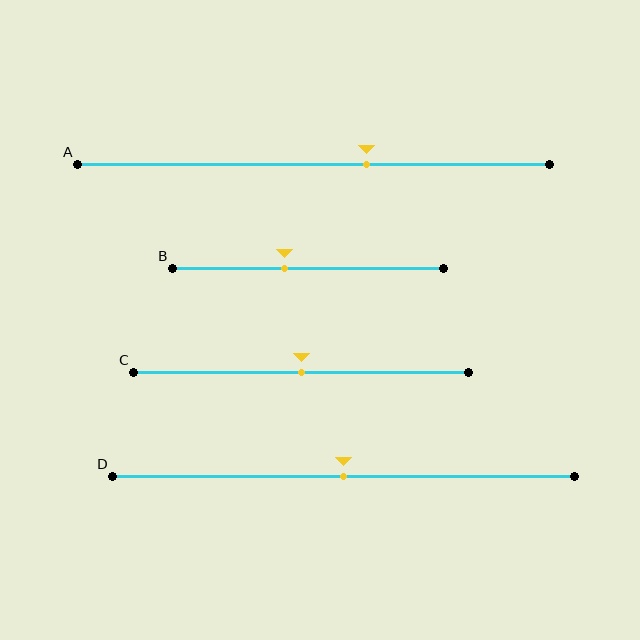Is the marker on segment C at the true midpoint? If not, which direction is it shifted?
Yes, the marker on segment C is at the true midpoint.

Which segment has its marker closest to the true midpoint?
Segment C has its marker closest to the true midpoint.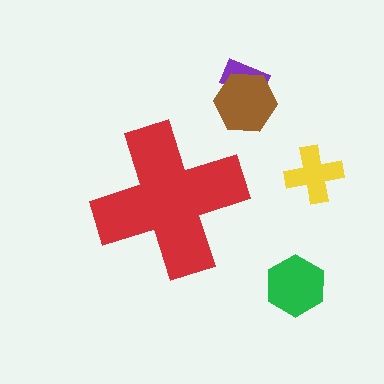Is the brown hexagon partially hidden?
No, the brown hexagon is fully visible.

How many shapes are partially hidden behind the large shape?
0 shapes are partially hidden.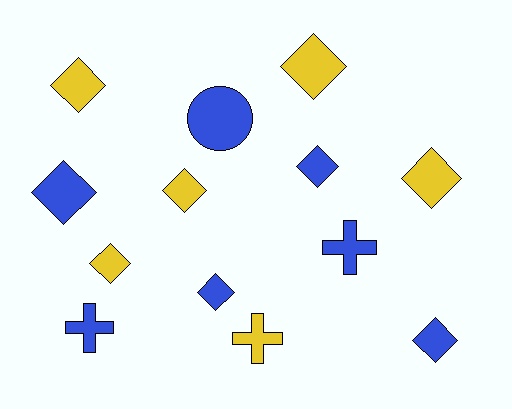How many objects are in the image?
There are 13 objects.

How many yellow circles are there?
There are no yellow circles.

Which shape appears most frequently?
Diamond, with 9 objects.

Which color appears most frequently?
Blue, with 7 objects.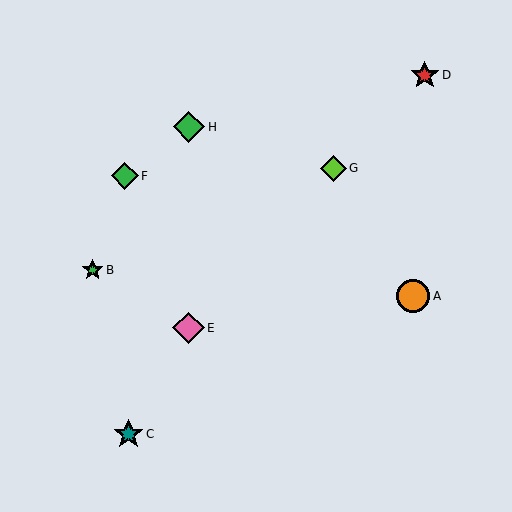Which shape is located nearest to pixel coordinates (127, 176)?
The green diamond (labeled F) at (125, 176) is nearest to that location.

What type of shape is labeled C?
Shape C is a teal star.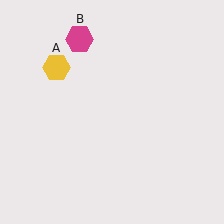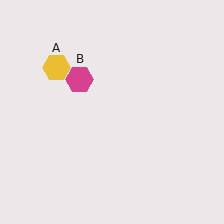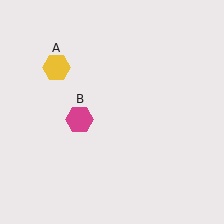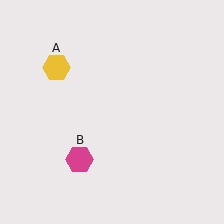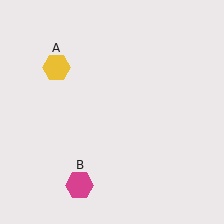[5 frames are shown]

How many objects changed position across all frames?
1 object changed position: magenta hexagon (object B).